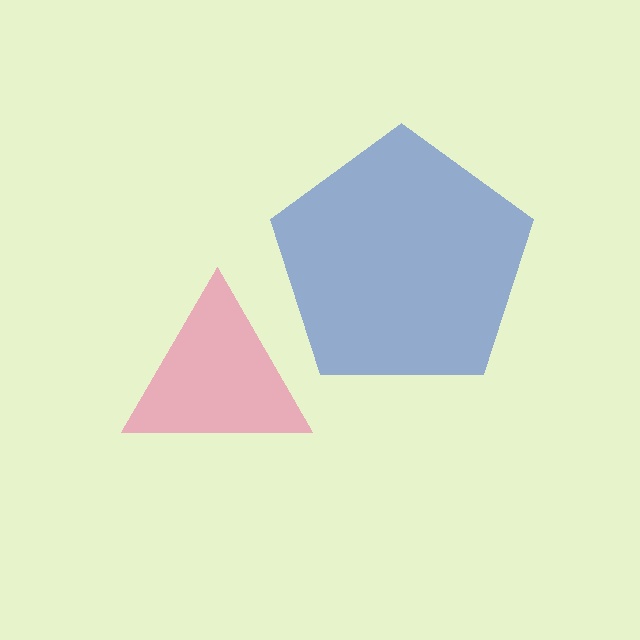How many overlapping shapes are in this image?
There are 2 overlapping shapes in the image.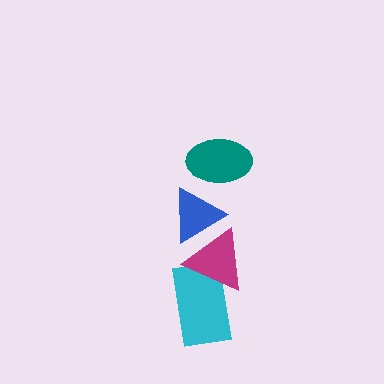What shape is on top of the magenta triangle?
The blue triangle is on top of the magenta triangle.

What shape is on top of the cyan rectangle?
The magenta triangle is on top of the cyan rectangle.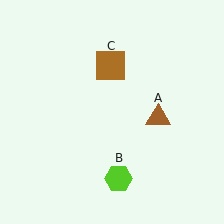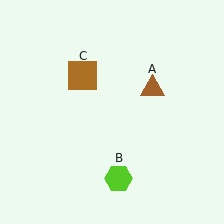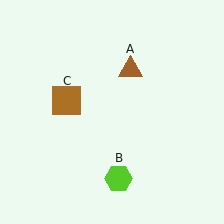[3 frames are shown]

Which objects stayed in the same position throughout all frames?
Lime hexagon (object B) remained stationary.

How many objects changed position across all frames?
2 objects changed position: brown triangle (object A), brown square (object C).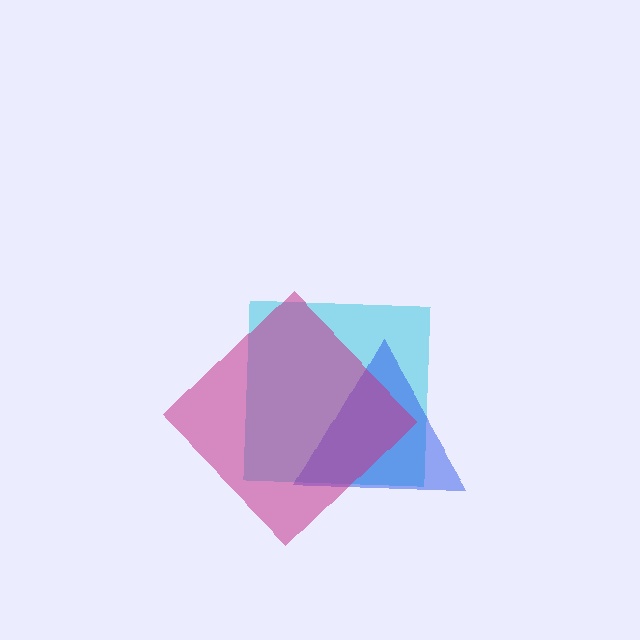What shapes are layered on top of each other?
The layered shapes are: a cyan square, a blue triangle, a magenta diamond.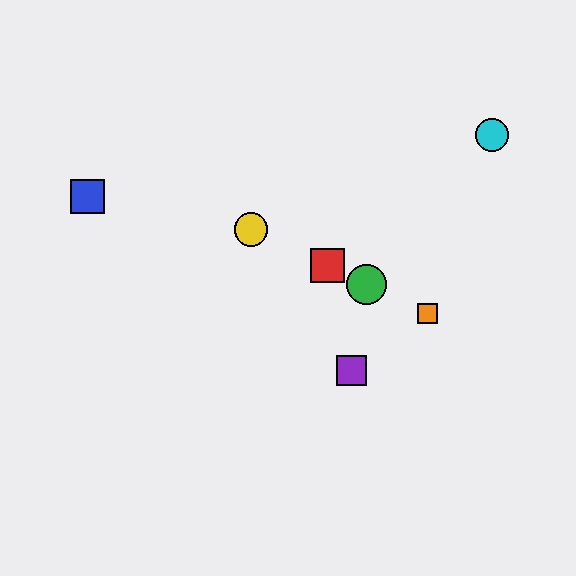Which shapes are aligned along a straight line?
The red square, the green circle, the yellow circle, the orange square are aligned along a straight line.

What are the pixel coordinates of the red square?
The red square is at (328, 266).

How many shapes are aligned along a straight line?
4 shapes (the red square, the green circle, the yellow circle, the orange square) are aligned along a straight line.